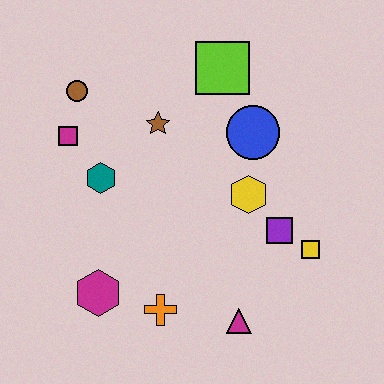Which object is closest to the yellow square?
The purple square is closest to the yellow square.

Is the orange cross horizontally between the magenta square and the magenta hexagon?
No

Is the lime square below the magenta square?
No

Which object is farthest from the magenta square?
The yellow square is farthest from the magenta square.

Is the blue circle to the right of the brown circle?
Yes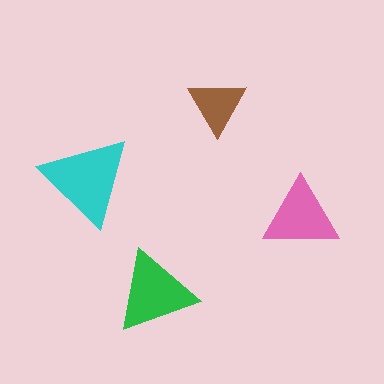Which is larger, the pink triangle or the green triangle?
The green one.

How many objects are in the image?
There are 4 objects in the image.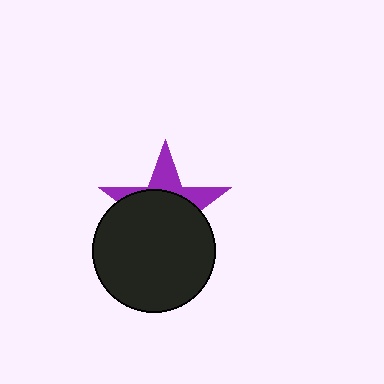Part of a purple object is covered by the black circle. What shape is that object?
It is a star.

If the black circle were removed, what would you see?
You would see the complete purple star.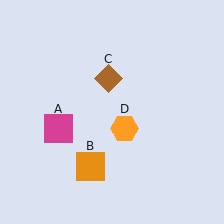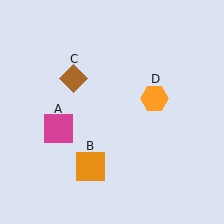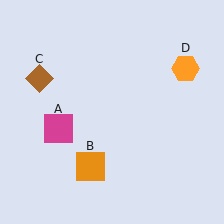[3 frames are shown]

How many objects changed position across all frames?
2 objects changed position: brown diamond (object C), orange hexagon (object D).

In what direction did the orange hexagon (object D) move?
The orange hexagon (object D) moved up and to the right.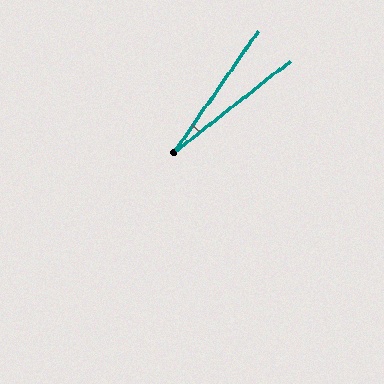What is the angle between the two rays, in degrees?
Approximately 17 degrees.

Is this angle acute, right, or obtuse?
It is acute.